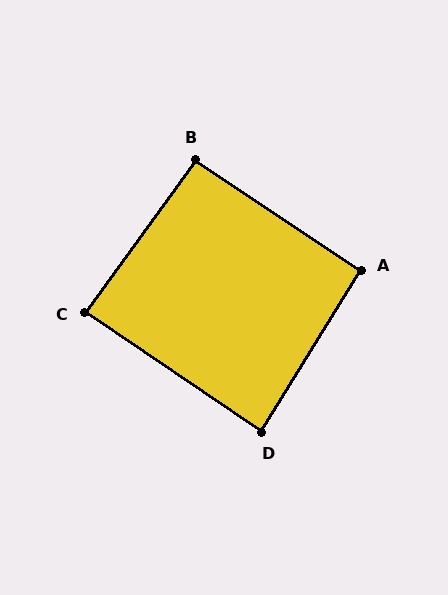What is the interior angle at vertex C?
Approximately 88 degrees (approximately right).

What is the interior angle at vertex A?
Approximately 92 degrees (approximately right).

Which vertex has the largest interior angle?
B, at approximately 93 degrees.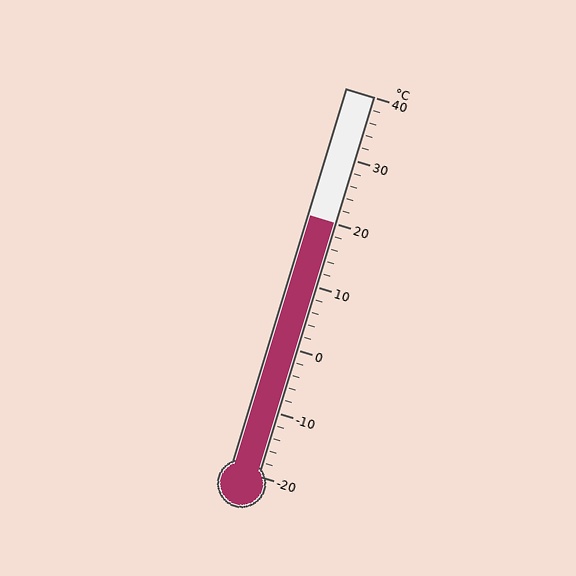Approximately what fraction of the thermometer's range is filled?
The thermometer is filled to approximately 65% of its range.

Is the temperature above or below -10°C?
The temperature is above -10°C.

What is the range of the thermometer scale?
The thermometer scale ranges from -20°C to 40°C.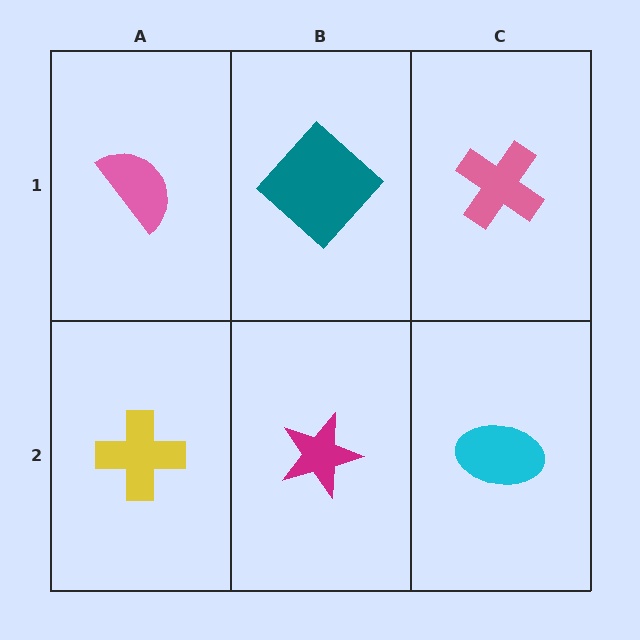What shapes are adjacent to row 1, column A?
A yellow cross (row 2, column A), a teal diamond (row 1, column B).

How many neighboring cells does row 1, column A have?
2.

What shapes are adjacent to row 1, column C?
A cyan ellipse (row 2, column C), a teal diamond (row 1, column B).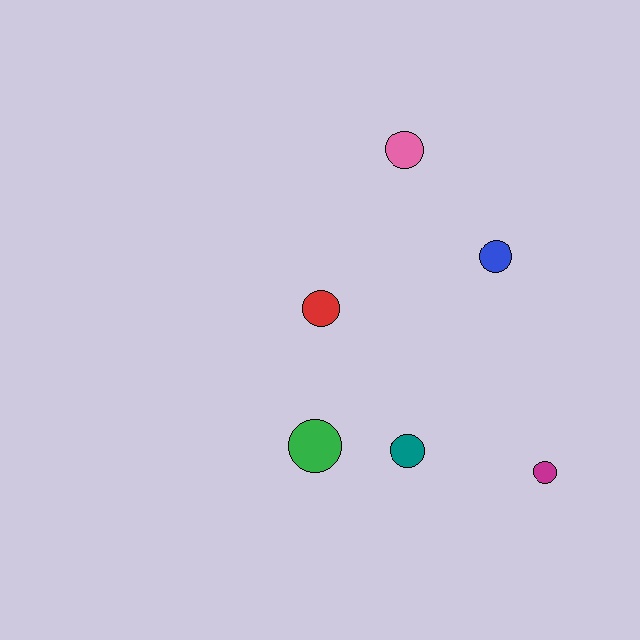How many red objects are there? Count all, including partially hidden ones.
There is 1 red object.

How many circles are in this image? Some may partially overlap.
There are 6 circles.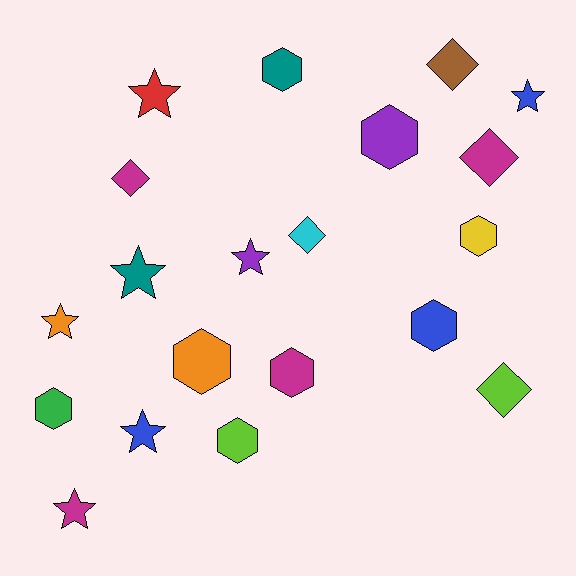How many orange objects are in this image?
There are 2 orange objects.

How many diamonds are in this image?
There are 5 diamonds.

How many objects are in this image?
There are 20 objects.